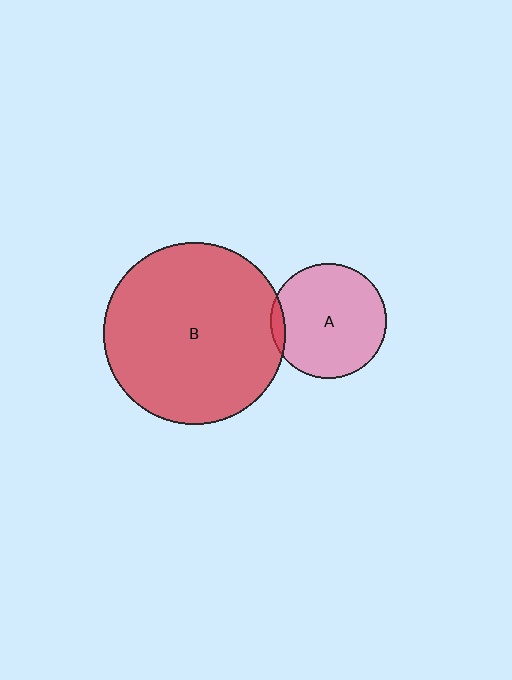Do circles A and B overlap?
Yes.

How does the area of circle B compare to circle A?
Approximately 2.5 times.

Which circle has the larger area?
Circle B (red).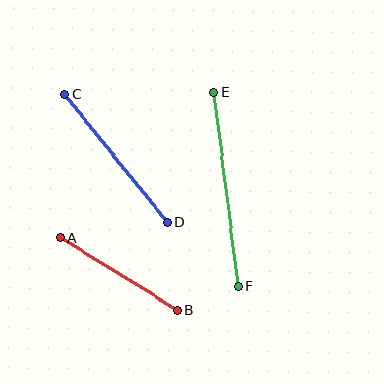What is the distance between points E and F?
The distance is approximately 195 pixels.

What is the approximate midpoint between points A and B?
The midpoint is at approximately (119, 274) pixels.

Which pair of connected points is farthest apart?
Points E and F are farthest apart.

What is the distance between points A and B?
The distance is approximately 138 pixels.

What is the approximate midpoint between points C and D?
The midpoint is at approximately (116, 158) pixels.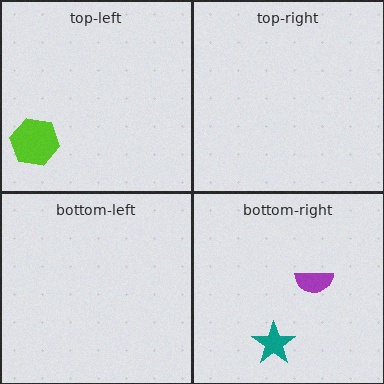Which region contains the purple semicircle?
The bottom-right region.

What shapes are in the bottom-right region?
The teal star, the purple semicircle.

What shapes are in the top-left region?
The lime hexagon.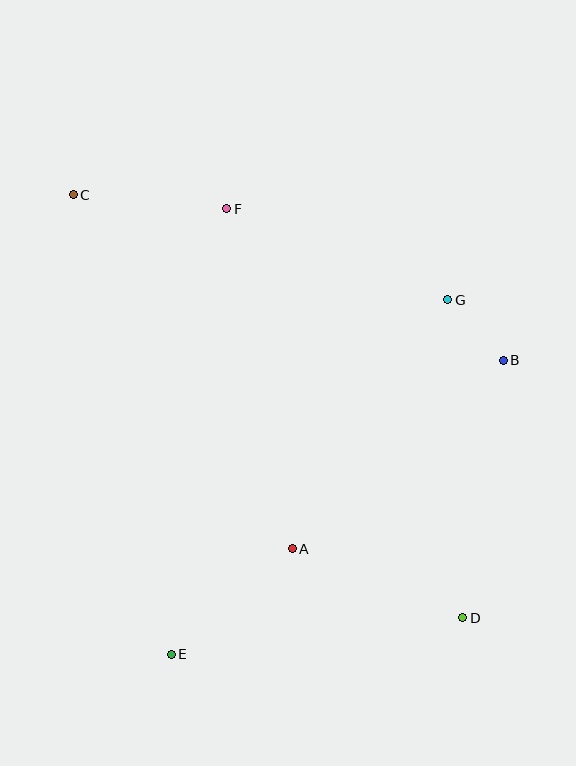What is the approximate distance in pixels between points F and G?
The distance between F and G is approximately 239 pixels.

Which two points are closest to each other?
Points B and G are closest to each other.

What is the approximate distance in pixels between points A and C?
The distance between A and C is approximately 416 pixels.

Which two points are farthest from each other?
Points C and D are farthest from each other.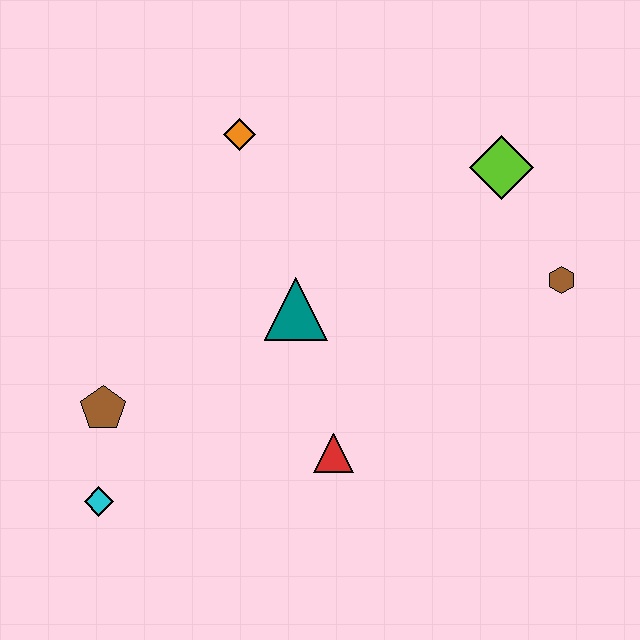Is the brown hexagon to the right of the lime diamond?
Yes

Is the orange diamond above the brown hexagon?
Yes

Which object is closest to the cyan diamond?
The brown pentagon is closest to the cyan diamond.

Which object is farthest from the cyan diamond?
The lime diamond is farthest from the cyan diamond.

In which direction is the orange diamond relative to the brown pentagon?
The orange diamond is above the brown pentagon.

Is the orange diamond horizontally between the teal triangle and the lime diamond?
No